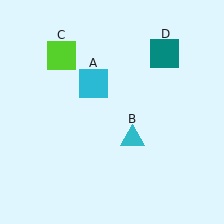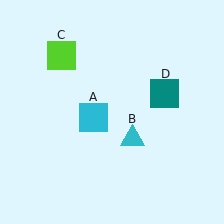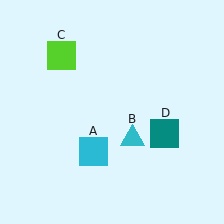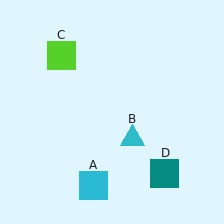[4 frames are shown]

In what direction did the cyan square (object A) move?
The cyan square (object A) moved down.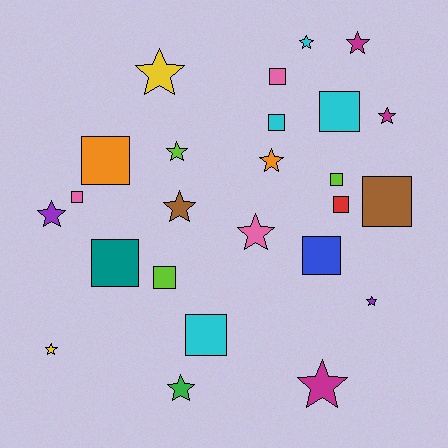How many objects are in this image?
There are 25 objects.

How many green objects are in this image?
There is 1 green object.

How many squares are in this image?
There are 12 squares.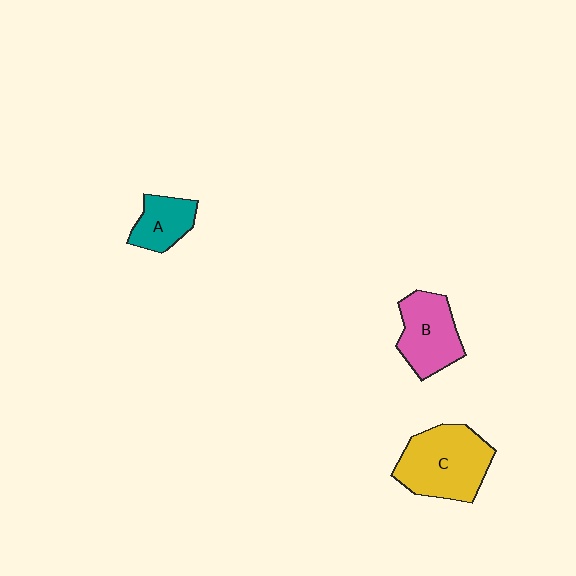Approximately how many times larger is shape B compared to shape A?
Approximately 1.5 times.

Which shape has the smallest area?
Shape A (teal).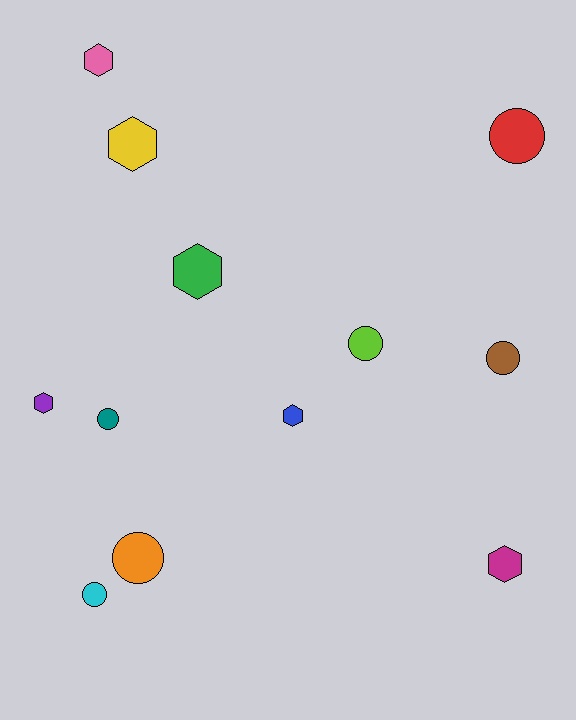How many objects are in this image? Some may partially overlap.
There are 12 objects.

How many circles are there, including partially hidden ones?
There are 6 circles.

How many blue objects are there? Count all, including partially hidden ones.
There is 1 blue object.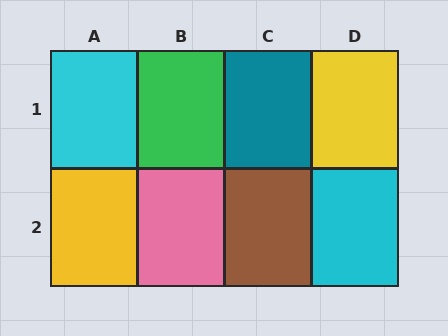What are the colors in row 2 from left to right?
Yellow, pink, brown, cyan.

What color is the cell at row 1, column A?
Cyan.